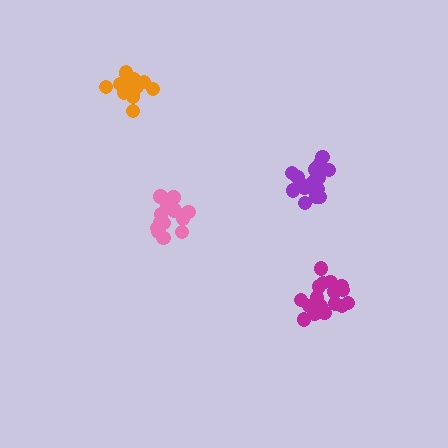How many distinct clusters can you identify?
There are 4 distinct clusters.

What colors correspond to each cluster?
The clusters are colored: purple, magenta, pink, orange.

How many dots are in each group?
Group 1: 18 dots, Group 2: 17 dots, Group 3: 15 dots, Group 4: 16 dots (66 total).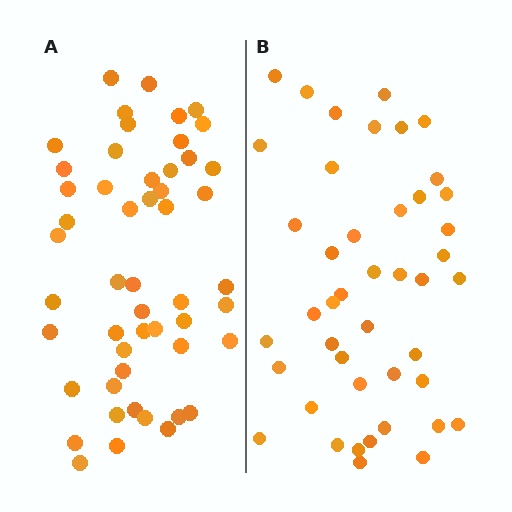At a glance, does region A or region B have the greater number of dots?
Region A (the left region) has more dots.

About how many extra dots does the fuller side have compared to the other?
Region A has roughly 8 or so more dots than region B.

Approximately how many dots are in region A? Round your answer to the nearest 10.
About 50 dots. (The exact count is 51, which rounds to 50.)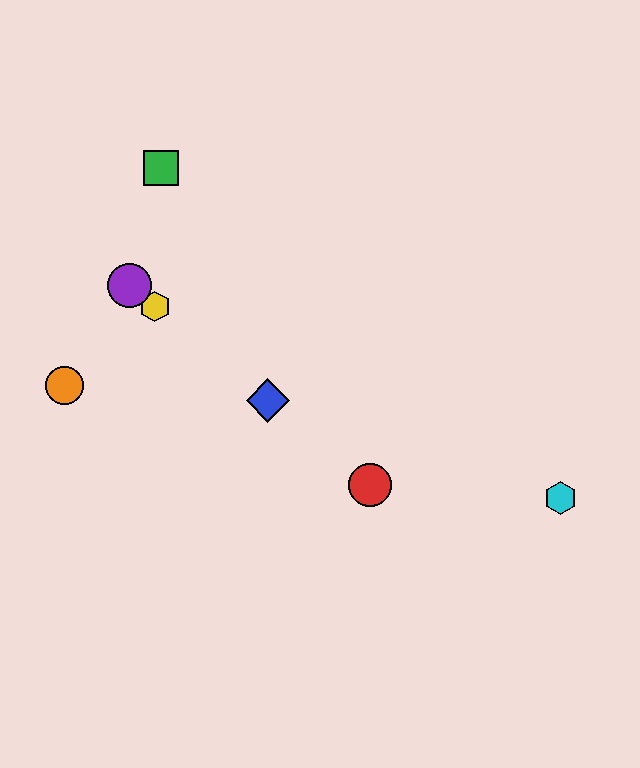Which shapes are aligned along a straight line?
The red circle, the blue diamond, the yellow hexagon, the purple circle are aligned along a straight line.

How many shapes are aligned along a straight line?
4 shapes (the red circle, the blue diamond, the yellow hexagon, the purple circle) are aligned along a straight line.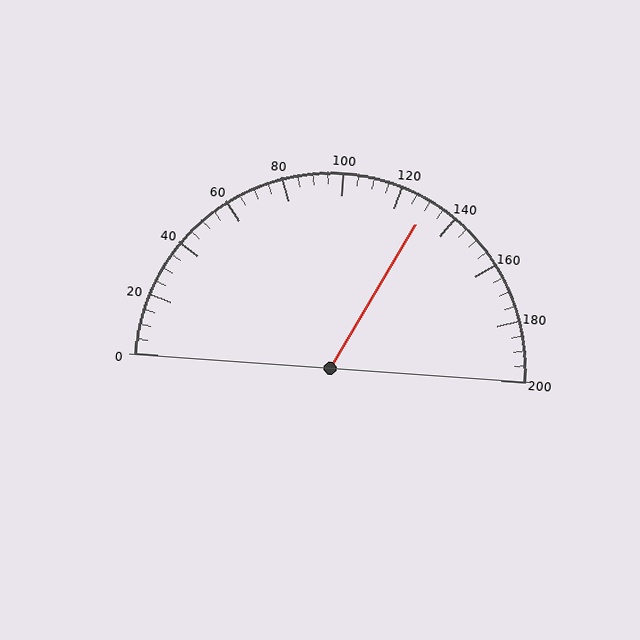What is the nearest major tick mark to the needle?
The nearest major tick mark is 120.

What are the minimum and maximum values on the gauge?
The gauge ranges from 0 to 200.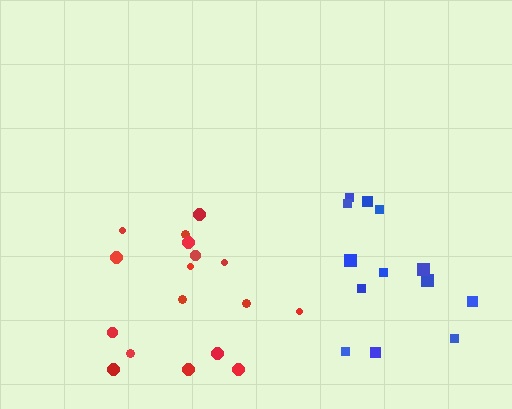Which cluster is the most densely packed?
Blue.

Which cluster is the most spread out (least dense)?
Red.